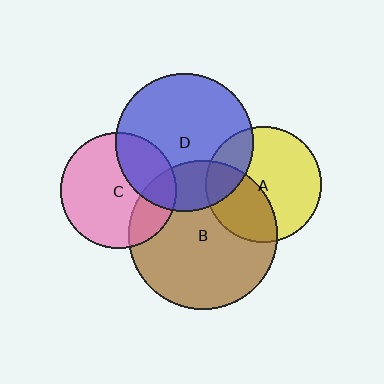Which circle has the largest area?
Circle B (brown).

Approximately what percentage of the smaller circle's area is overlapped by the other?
Approximately 20%.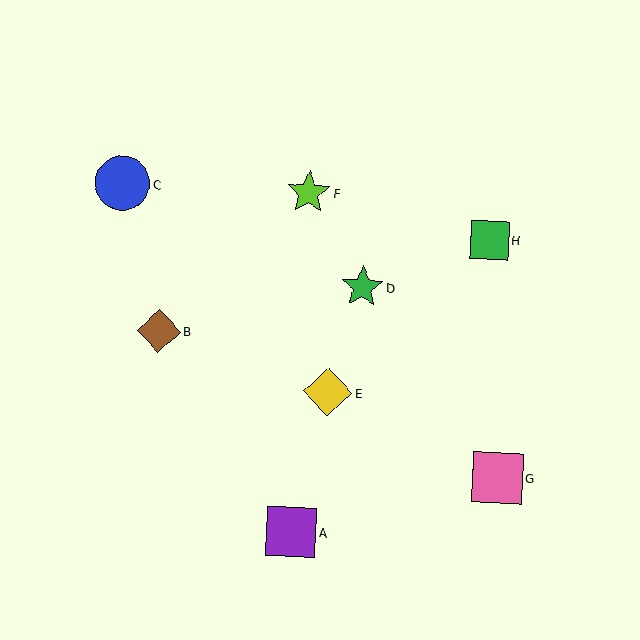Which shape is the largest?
The blue circle (labeled C) is the largest.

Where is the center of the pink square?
The center of the pink square is at (497, 478).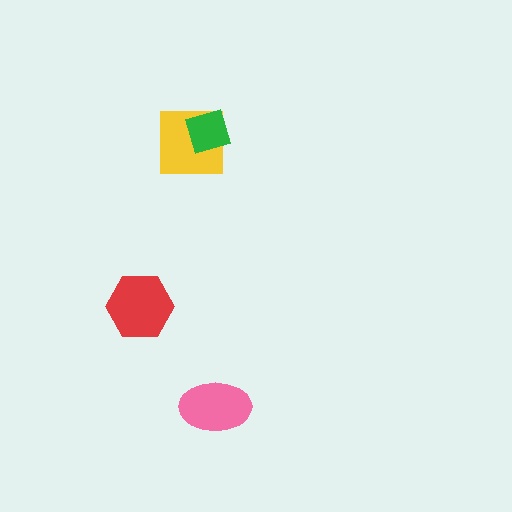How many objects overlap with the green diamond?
1 object overlaps with the green diamond.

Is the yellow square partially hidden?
Yes, it is partially covered by another shape.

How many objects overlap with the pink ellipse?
0 objects overlap with the pink ellipse.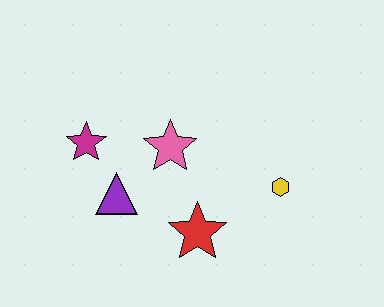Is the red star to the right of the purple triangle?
Yes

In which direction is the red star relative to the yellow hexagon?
The red star is to the left of the yellow hexagon.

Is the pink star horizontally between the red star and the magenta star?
Yes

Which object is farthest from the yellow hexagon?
The magenta star is farthest from the yellow hexagon.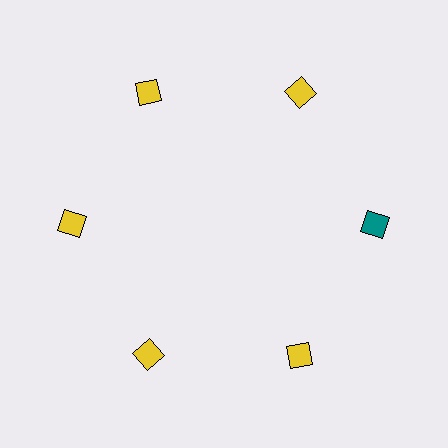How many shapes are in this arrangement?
There are 6 shapes arranged in a ring pattern.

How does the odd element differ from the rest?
It has a different color: teal instead of yellow.